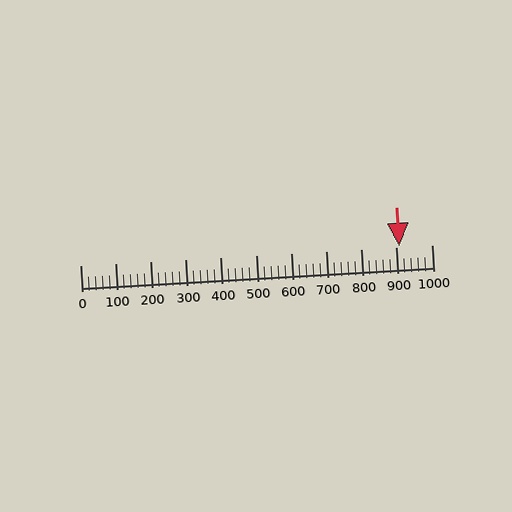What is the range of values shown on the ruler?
The ruler shows values from 0 to 1000.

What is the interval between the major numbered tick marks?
The major tick marks are spaced 100 units apart.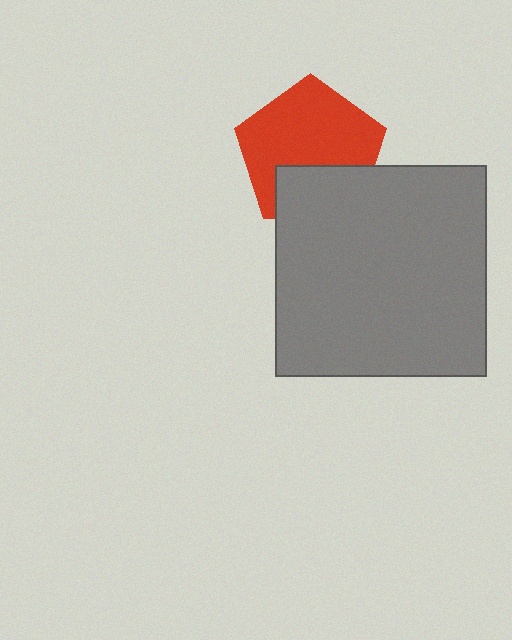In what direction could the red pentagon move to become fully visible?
The red pentagon could move up. That would shift it out from behind the gray square entirely.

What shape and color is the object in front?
The object in front is a gray square.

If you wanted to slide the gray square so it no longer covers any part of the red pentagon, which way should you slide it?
Slide it down — that is the most direct way to separate the two shapes.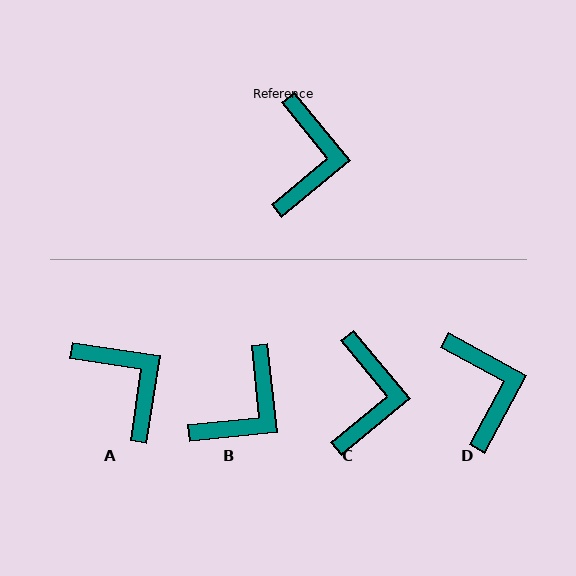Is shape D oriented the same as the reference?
No, it is off by about 22 degrees.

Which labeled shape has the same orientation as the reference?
C.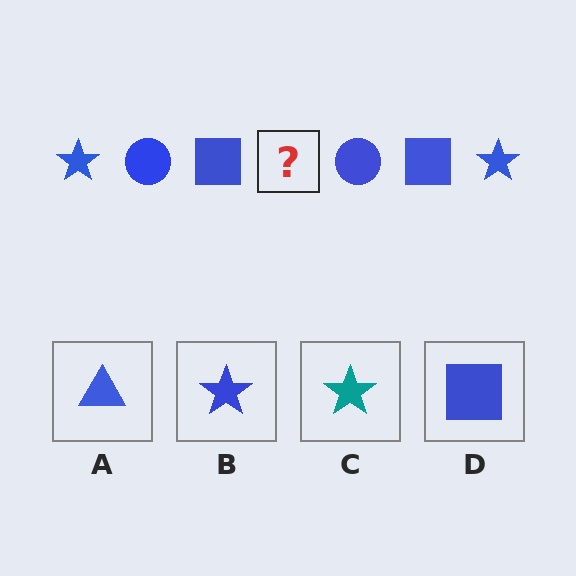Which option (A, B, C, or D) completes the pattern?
B.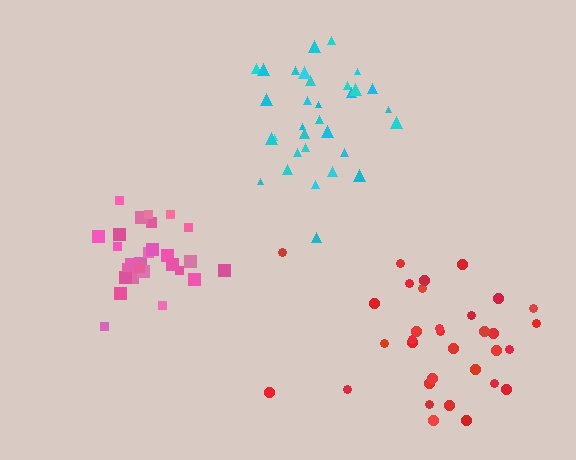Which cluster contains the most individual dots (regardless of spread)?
Red (33).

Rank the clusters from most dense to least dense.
pink, cyan, red.